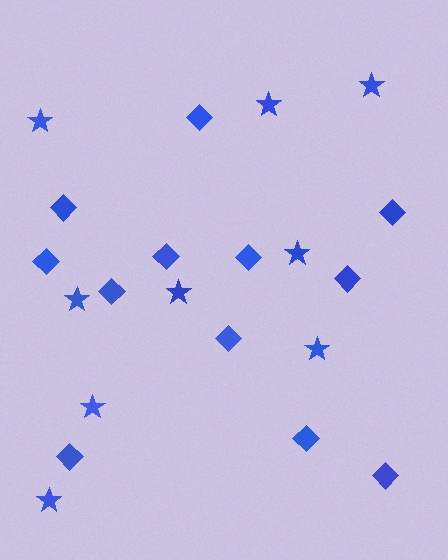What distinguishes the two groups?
There are 2 groups: one group of diamonds (12) and one group of stars (9).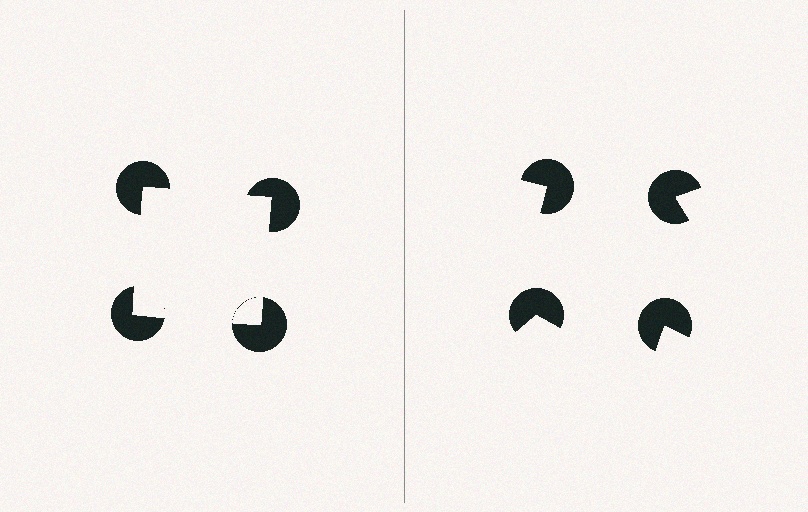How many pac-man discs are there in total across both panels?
8 — 4 on each side.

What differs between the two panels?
The pac-man discs are positioned identically on both sides; only the wedge orientations differ. On the left they align to a square; on the right they are misaligned.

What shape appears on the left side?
An illusory square.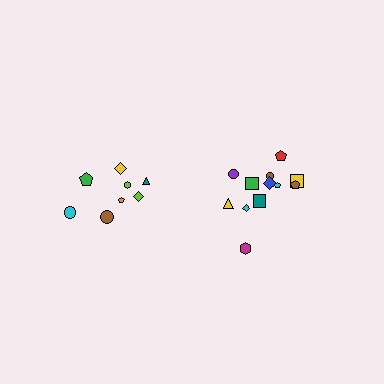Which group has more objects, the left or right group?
The right group.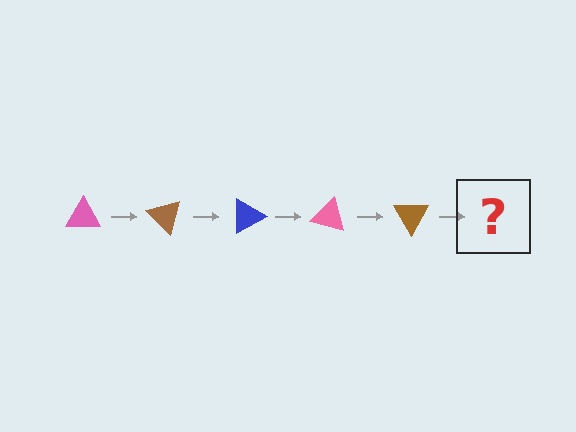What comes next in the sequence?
The next element should be a blue triangle, rotated 225 degrees from the start.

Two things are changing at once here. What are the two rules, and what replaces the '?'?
The two rules are that it rotates 45 degrees each step and the color cycles through pink, brown, and blue. The '?' should be a blue triangle, rotated 225 degrees from the start.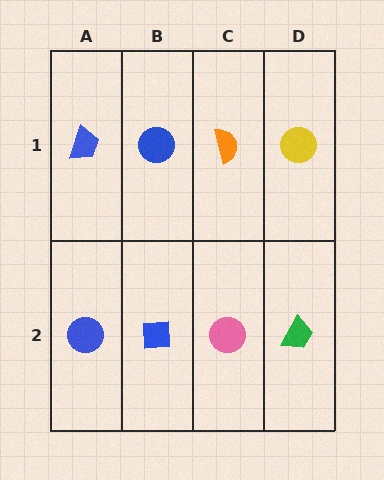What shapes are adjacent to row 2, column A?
A blue trapezoid (row 1, column A), a blue square (row 2, column B).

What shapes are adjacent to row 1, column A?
A blue circle (row 2, column A), a blue circle (row 1, column B).